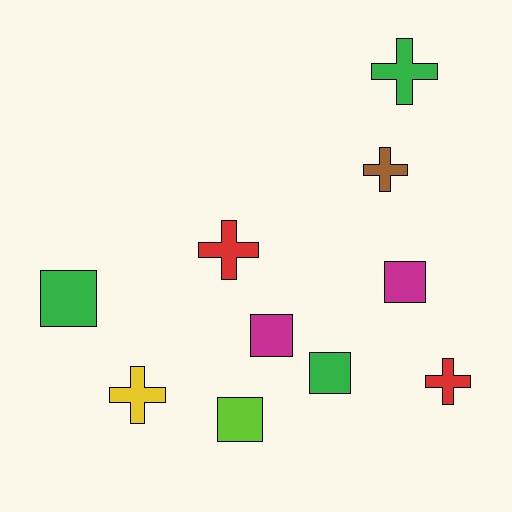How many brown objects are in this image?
There is 1 brown object.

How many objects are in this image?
There are 10 objects.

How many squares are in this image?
There are 5 squares.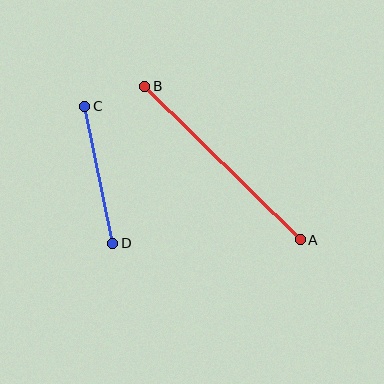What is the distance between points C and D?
The distance is approximately 140 pixels.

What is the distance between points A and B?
The distance is approximately 219 pixels.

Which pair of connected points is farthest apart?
Points A and B are farthest apart.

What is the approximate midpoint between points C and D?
The midpoint is at approximately (99, 175) pixels.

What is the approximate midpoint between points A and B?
The midpoint is at approximately (222, 163) pixels.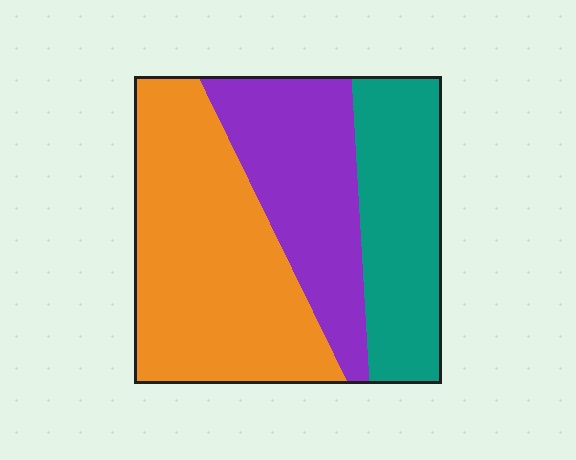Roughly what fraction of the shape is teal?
Teal takes up about one quarter (1/4) of the shape.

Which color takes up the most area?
Orange, at roughly 45%.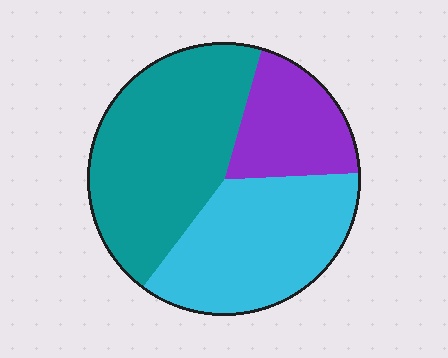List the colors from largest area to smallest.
From largest to smallest: teal, cyan, purple.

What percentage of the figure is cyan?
Cyan covers about 35% of the figure.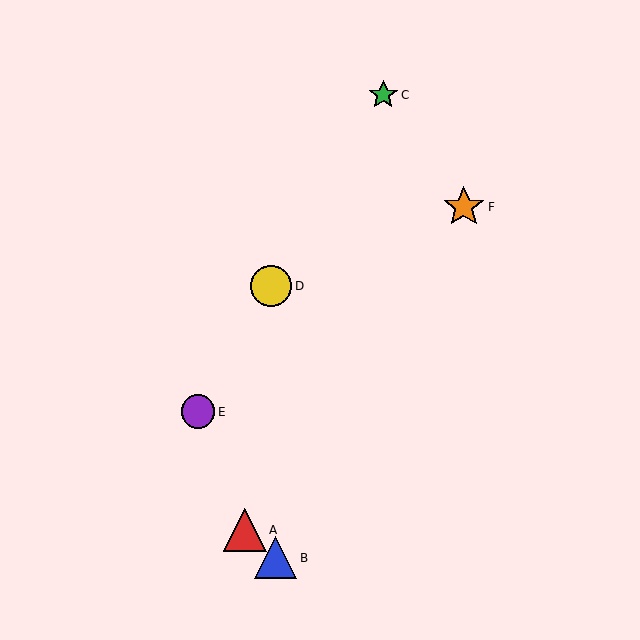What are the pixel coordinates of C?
Object C is at (383, 95).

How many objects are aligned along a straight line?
3 objects (C, D, E) are aligned along a straight line.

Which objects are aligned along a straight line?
Objects C, D, E are aligned along a straight line.